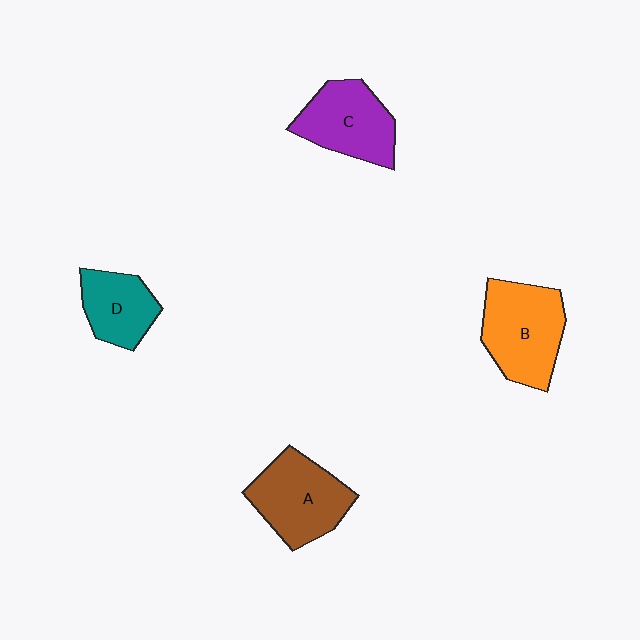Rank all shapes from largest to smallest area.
From largest to smallest: B (orange), A (brown), C (purple), D (teal).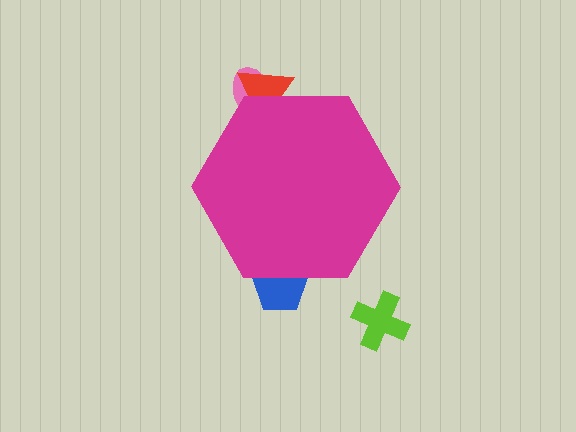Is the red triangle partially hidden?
Yes, the red triangle is partially hidden behind the magenta hexagon.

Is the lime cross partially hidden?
No, the lime cross is fully visible.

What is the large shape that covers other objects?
A magenta hexagon.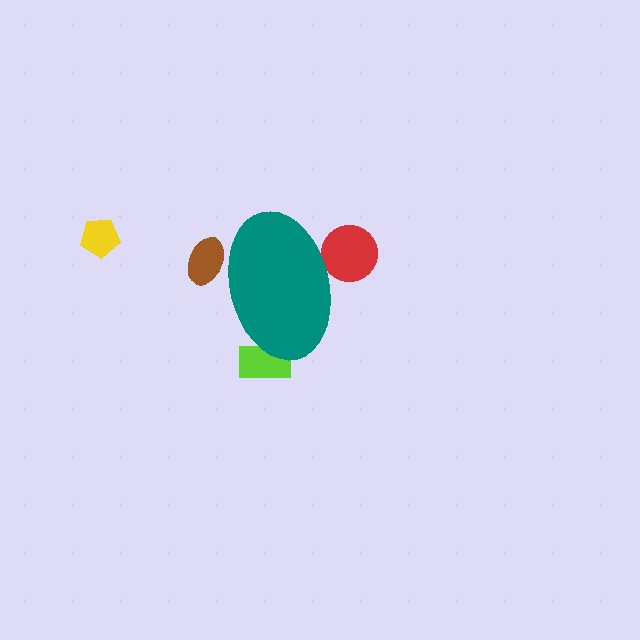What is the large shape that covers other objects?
A teal ellipse.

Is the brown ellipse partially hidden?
Yes, the brown ellipse is partially hidden behind the teal ellipse.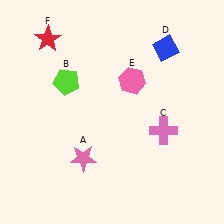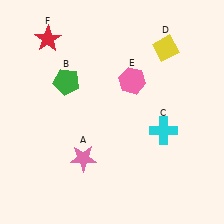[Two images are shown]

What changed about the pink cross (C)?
In Image 1, C is pink. In Image 2, it changed to cyan.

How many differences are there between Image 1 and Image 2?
There are 3 differences between the two images.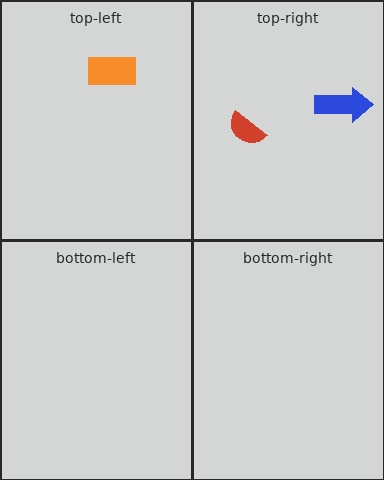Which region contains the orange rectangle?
The top-left region.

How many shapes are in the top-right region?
2.